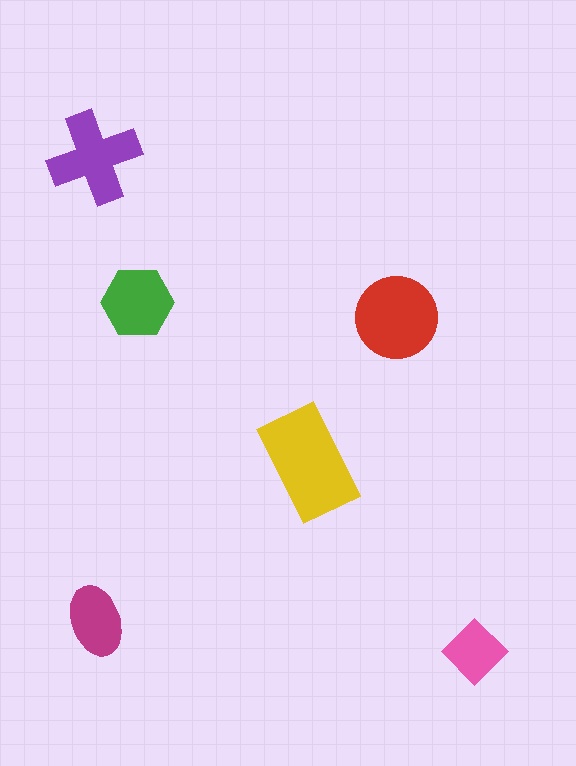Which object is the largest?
The yellow rectangle.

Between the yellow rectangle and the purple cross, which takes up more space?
The yellow rectangle.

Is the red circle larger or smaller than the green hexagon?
Larger.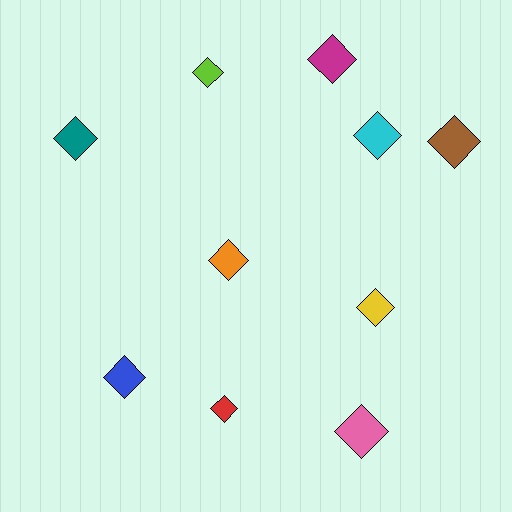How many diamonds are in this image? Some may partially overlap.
There are 10 diamonds.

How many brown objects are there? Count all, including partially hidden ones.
There is 1 brown object.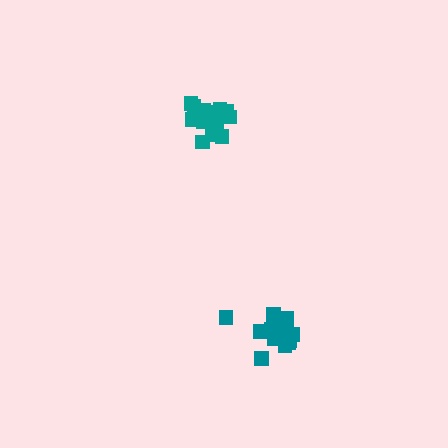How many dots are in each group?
Group 1: 15 dots, Group 2: 18 dots (33 total).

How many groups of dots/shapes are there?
There are 2 groups.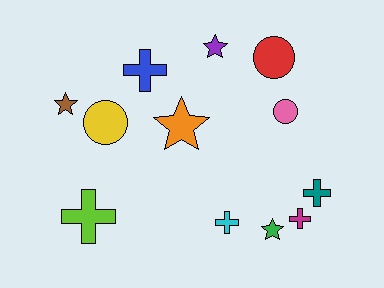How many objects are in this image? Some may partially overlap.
There are 12 objects.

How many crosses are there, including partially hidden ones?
There are 5 crosses.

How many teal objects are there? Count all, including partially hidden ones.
There is 1 teal object.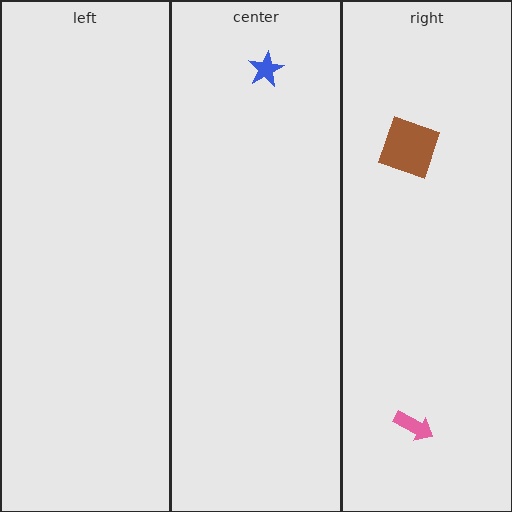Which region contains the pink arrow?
The right region.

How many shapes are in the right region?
2.